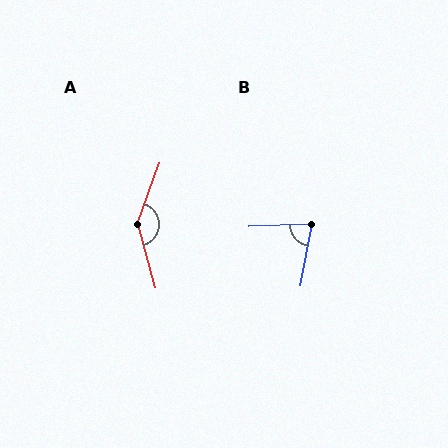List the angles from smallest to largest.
B (77°), A (144°).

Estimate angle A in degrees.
Approximately 144 degrees.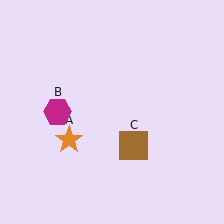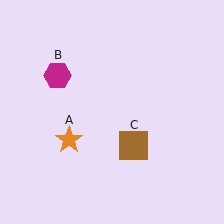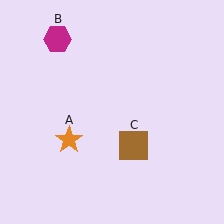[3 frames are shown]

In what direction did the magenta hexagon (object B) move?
The magenta hexagon (object B) moved up.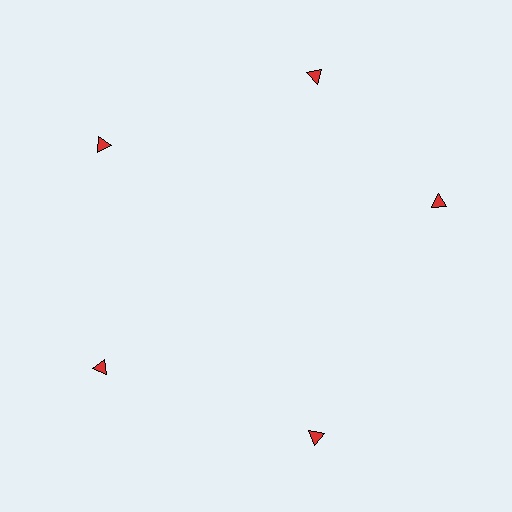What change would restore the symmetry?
The symmetry would be restored by rotating it back into even spacing with its neighbors so that all 5 triangles sit at equal angles and equal distance from the center.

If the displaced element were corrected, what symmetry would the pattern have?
It would have 5-fold rotational symmetry — the pattern would map onto itself every 72 degrees.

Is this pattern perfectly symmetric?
No. The 5 red triangles are arranged in a ring, but one element near the 3 o'clock position is rotated out of alignment along the ring, breaking the 5-fold rotational symmetry.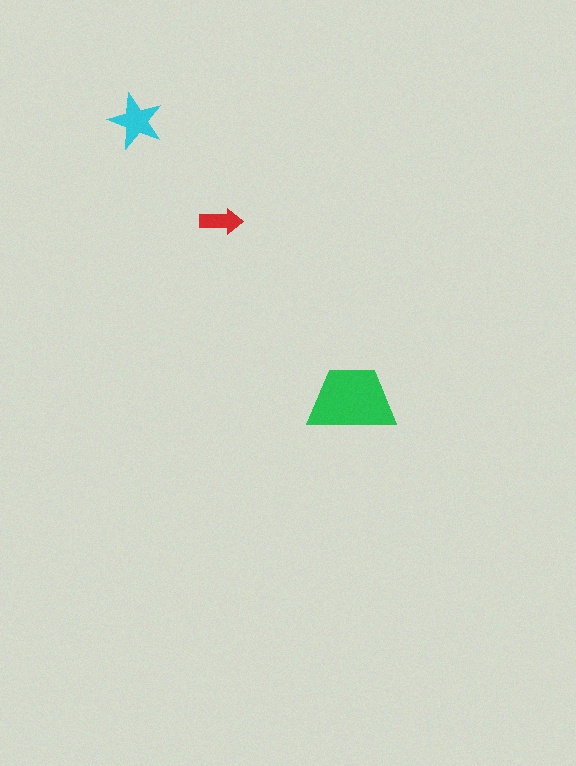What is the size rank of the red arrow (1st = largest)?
3rd.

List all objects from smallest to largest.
The red arrow, the cyan star, the green trapezoid.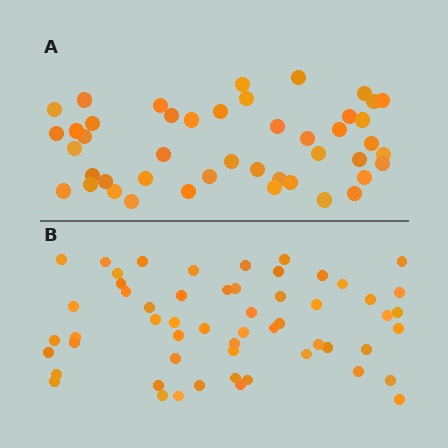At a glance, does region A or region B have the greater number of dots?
Region B (the bottom region) has more dots.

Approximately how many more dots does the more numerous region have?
Region B has roughly 12 or so more dots than region A.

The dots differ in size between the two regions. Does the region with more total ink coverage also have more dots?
No. Region A has more total ink coverage because its dots are larger, but region B actually contains more individual dots. Total area can be misleading — the number of items is what matters here.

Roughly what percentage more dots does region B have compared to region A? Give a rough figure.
About 25% more.